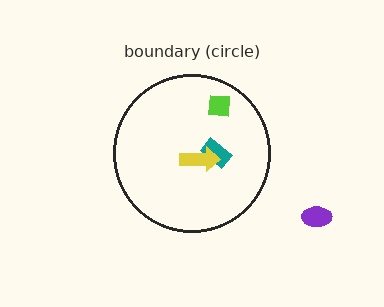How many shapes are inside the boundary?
3 inside, 1 outside.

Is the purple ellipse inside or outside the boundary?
Outside.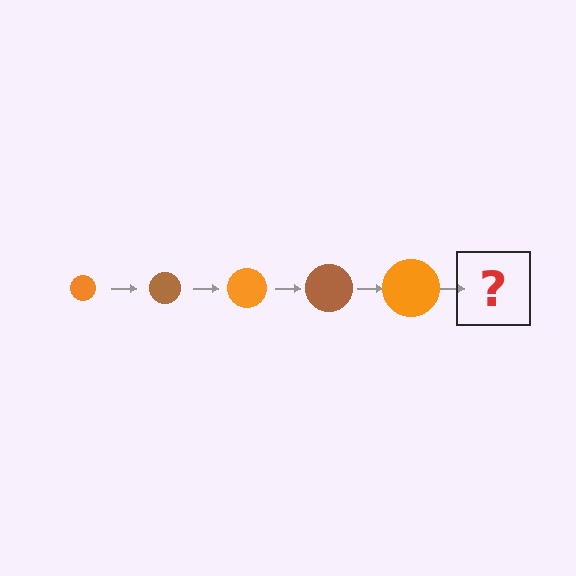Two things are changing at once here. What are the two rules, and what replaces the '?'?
The two rules are that the circle grows larger each step and the color cycles through orange and brown. The '?' should be a brown circle, larger than the previous one.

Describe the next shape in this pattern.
It should be a brown circle, larger than the previous one.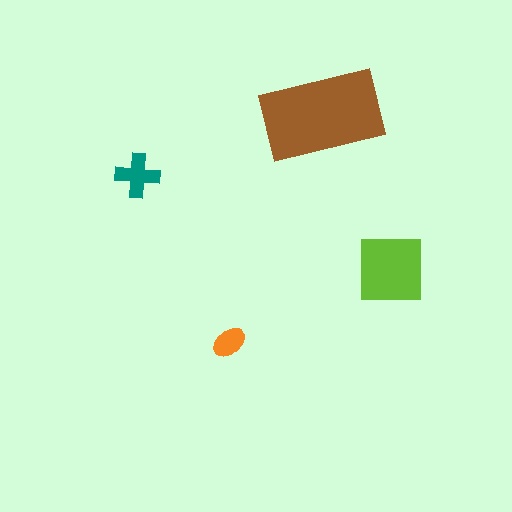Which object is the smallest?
The orange ellipse.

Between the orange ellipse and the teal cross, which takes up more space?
The teal cross.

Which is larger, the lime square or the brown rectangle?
The brown rectangle.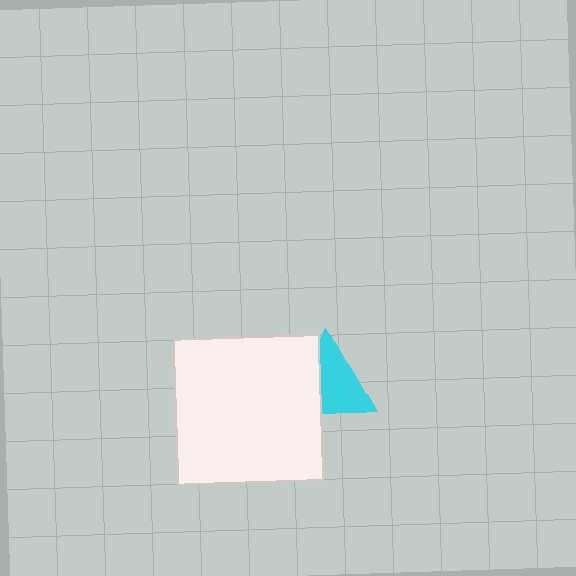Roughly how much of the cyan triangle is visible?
About half of it is visible (roughly 62%).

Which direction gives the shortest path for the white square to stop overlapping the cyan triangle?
Moving left gives the shortest separation.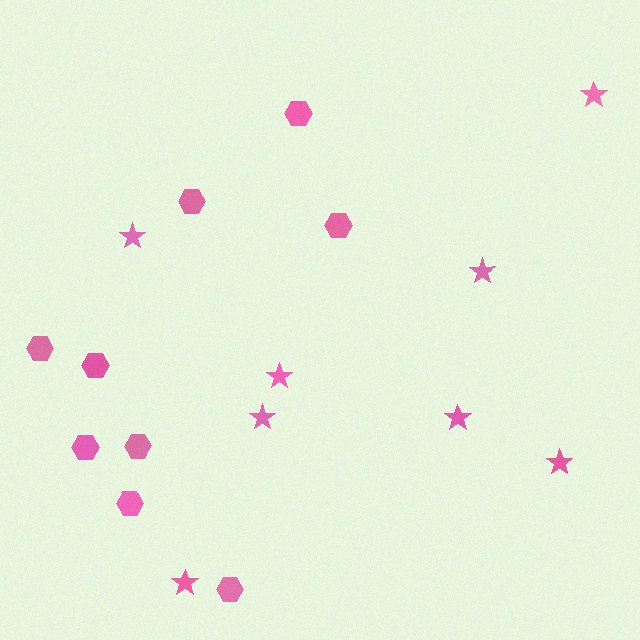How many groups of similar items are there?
There are 2 groups: one group of stars (8) and one group of hexagons (9).